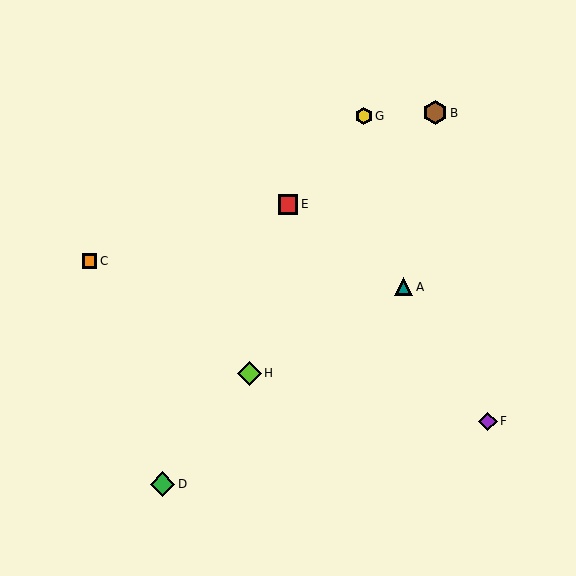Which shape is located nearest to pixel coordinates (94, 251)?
The orange square (labeled C) at (89, 261) is nearest to that location.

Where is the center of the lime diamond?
The center of the lime diamond is at (249, 373).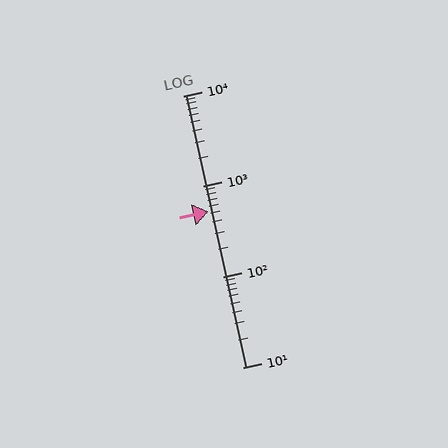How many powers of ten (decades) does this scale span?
The scale spans 3 decades, from 10 to 10000.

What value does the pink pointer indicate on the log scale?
The pointer indicates approximately 520.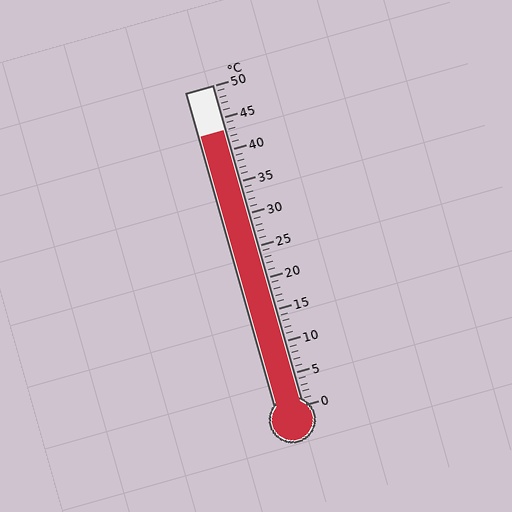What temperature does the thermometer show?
The thermometer shows approximately 43°C.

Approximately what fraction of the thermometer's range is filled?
The thermometer is filled to approximately 85% of its range.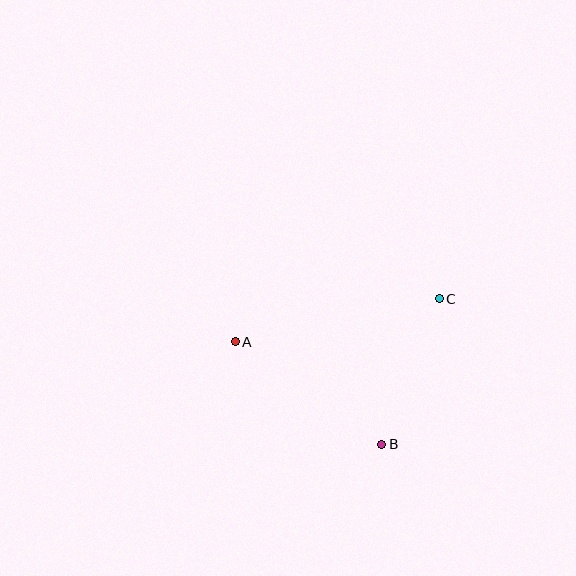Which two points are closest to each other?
Points B and C are closest to each other.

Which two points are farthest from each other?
Points A and C are farthest from each other.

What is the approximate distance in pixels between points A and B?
The distance between A and B is approximately 179 pixels.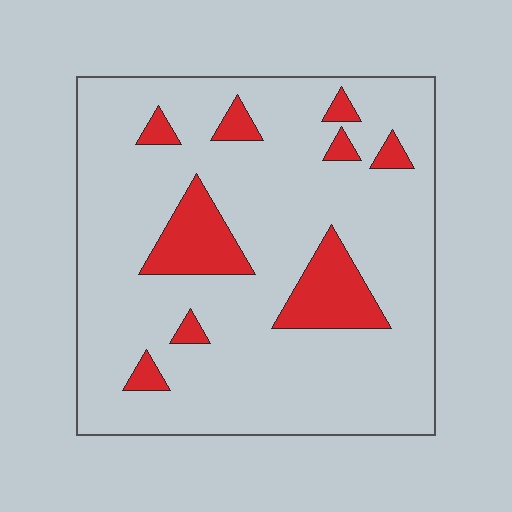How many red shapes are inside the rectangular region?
9.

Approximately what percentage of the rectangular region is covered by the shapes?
Approximately 15%.